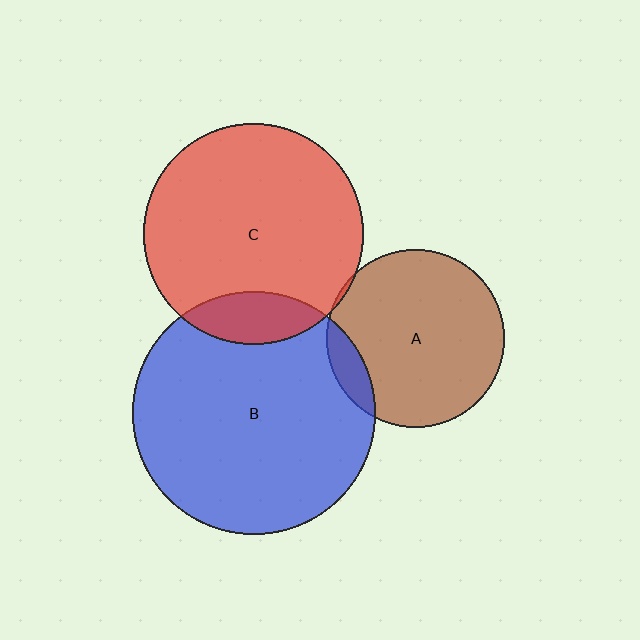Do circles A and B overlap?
Yes.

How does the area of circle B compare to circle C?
Approximately 1.2 times.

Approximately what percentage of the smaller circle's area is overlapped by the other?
Approximately 10%.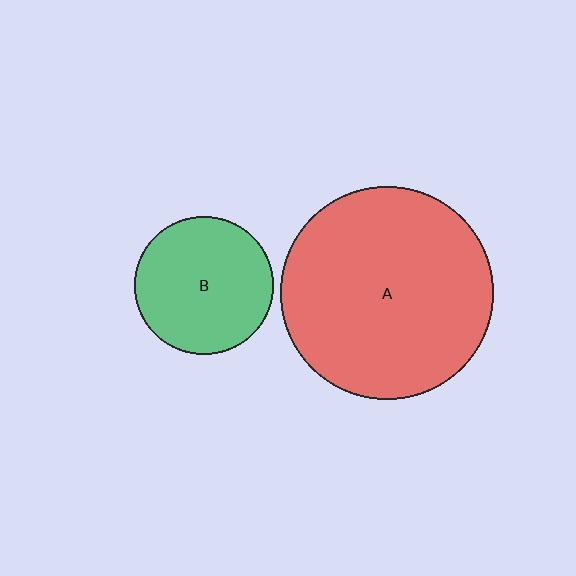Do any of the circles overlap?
No, none of the circles overlap.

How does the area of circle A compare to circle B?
Approximately 2.4 times.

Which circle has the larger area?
Circle A (red).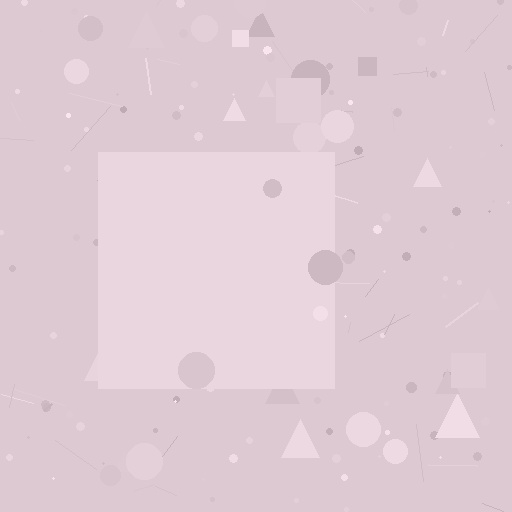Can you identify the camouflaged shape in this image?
The camouflaged shape is a square.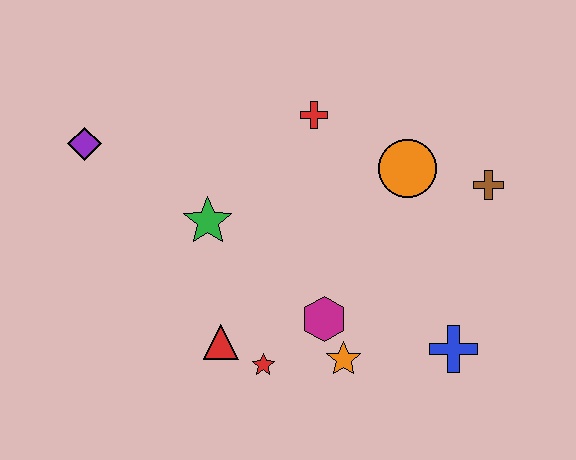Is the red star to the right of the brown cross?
No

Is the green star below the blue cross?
No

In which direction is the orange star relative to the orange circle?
The orange star is below the orange circle.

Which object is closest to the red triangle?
The red star is closest to the red triangle.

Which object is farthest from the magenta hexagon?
The purple diamond is farthest from the magenta hexagon.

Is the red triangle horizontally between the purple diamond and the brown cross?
Yes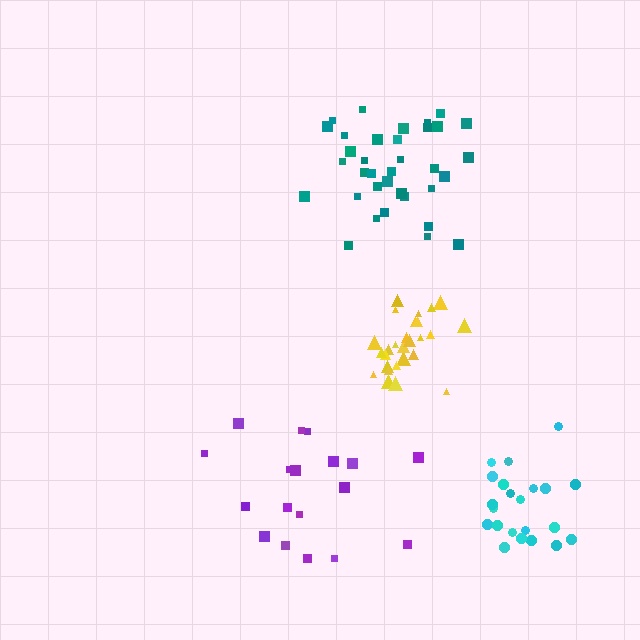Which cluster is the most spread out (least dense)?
Purple.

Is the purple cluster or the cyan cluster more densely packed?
Cyan.